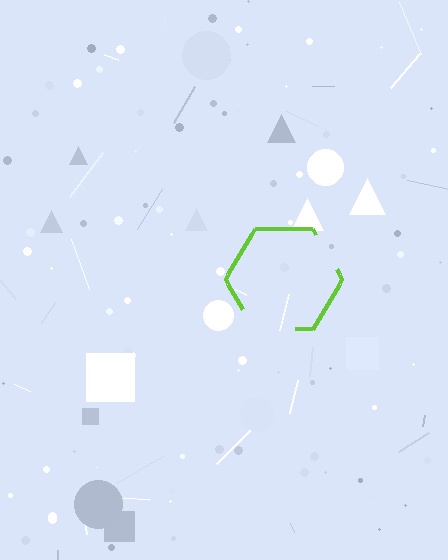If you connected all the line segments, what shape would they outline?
They would outline a hexagon.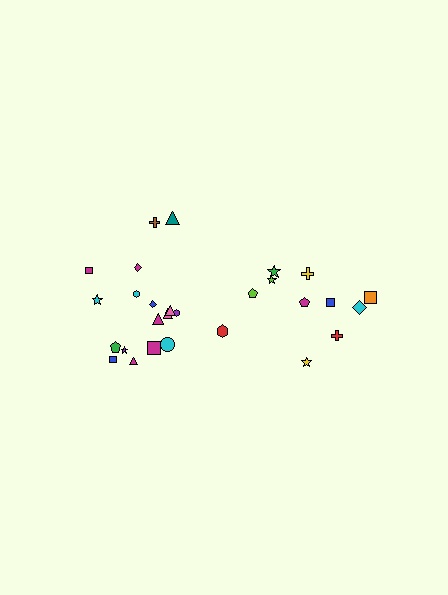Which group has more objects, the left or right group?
The left group.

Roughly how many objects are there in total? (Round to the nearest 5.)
Roughly 30 objects in total.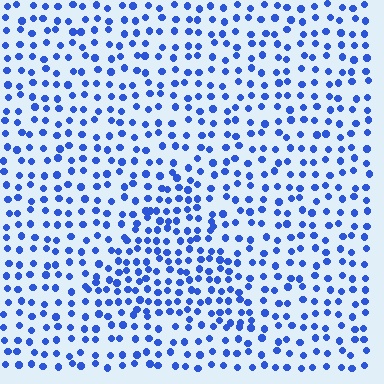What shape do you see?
I see a triangle.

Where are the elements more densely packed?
The elements are more densely packed inside the triangle boundary.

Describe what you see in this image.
The image contains small blue elements arranged at two different densities. A triangle-shaped region is visible where the elements are more densely packed than the surrounding area.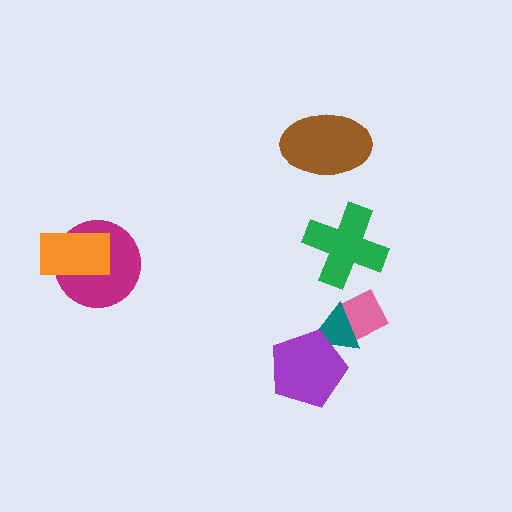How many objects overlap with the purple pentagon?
1 object overlaps with the purple pentagon.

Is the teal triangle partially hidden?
Yes, it is partially covered by another shape.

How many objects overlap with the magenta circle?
1 object overlaps with the magenta circle.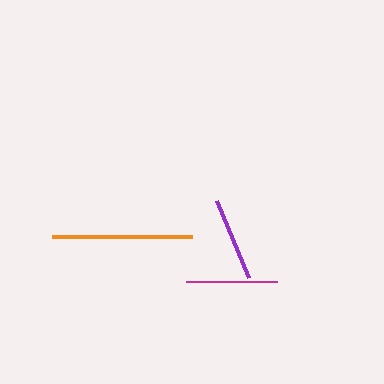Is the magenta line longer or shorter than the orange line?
The orange line is longer than the magenta line.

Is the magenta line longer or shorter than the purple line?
The magenta line is longer than the purple line.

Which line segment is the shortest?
The purple line is the shortest at approximately 84 pixels.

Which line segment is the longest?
The orange line is the longest at approximately 140 pixels.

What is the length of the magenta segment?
The magenta segment is approximately 90 pixels long.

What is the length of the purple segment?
The purple segment is approximately 84 pixels long.